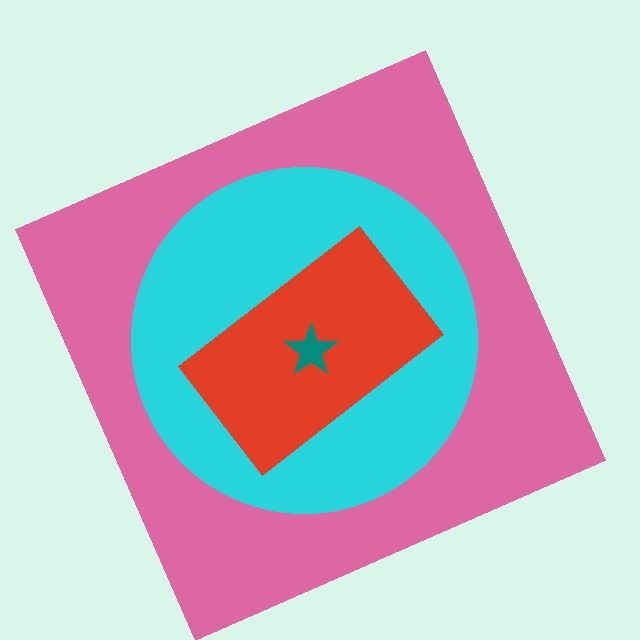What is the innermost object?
The teal star.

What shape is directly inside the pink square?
The cyan circle.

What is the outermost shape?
The pink square.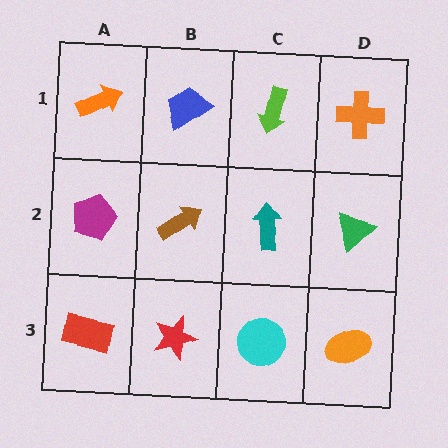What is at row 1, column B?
A blue trapezoid.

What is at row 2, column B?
A brown arrow.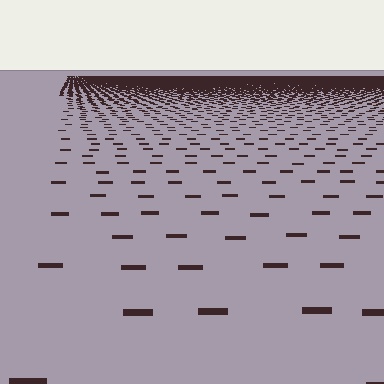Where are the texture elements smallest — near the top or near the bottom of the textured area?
Near the top.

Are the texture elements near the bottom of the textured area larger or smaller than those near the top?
Larger. Near the bottom, elements are closer to the viewer and appear at a bigger on-screen size.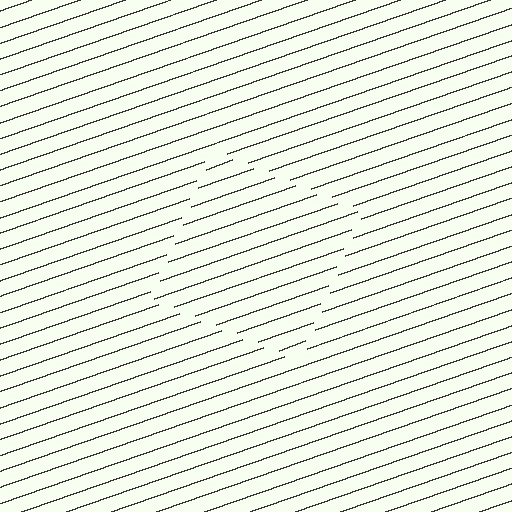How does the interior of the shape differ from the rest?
The interior of the shape contains the same grating, shifted by half a period — the contour is defined by the phase discontinuity where line-ends from the inner and outer gratings abut.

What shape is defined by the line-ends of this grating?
An illusory square. The interior of the shape contains the same grating, shifted by half a period — the contour is defined by the phase discontinuity where line-ends from the inner and outer gratings abut.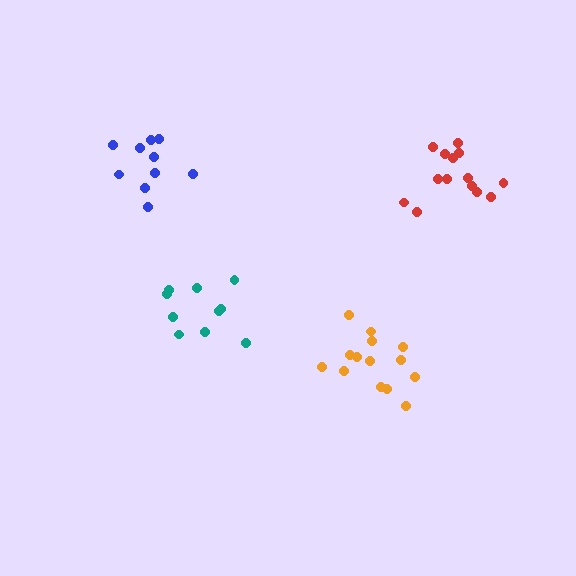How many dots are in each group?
Group 1: 10 dots, Group 2: 14 dots, Group 3: 10 dots, Group 4: 14 dots (48 total).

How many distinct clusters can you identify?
There are 4 distinct clusters.